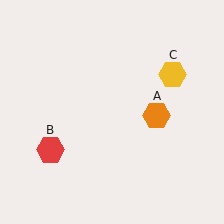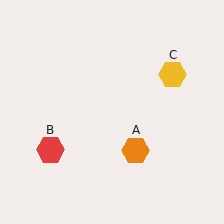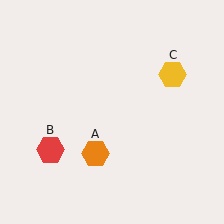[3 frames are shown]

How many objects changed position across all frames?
1 object changed position: orange hexagon (object A).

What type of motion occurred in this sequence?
The orange hexagon (object A) rotated clockwise around the center of the scene.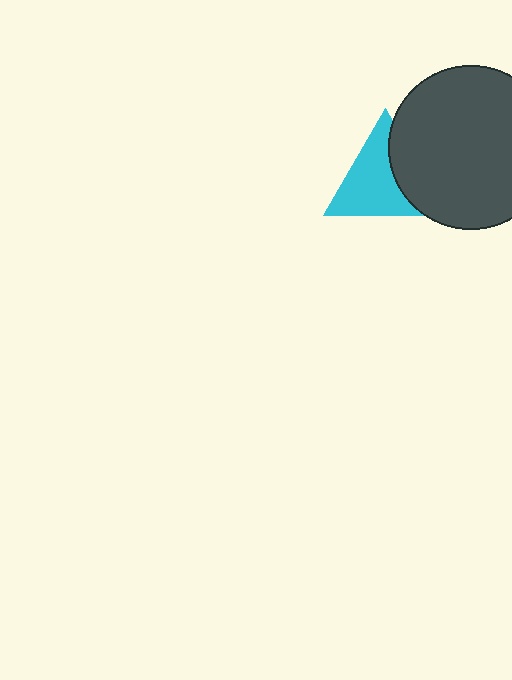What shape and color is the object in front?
The object in front is a dark gray circle.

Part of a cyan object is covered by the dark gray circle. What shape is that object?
It is a triangle.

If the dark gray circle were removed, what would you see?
You would see the complete cyan triangle.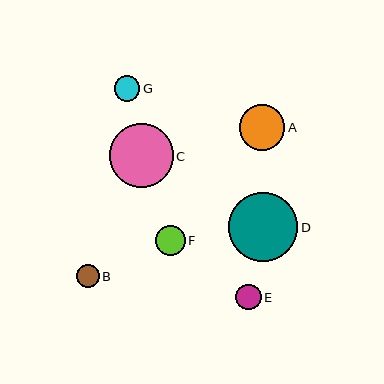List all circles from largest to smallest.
From largest to smallest: D, C, A, F, E, G, B.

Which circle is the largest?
Circle D is the largest with a size of approximately 69 pixels.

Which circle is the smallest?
Circle B is the smallest with a size of approximately 23 pixels.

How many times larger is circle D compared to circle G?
Circle D is approximately 2.7 times the size of circle G.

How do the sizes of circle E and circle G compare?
Circle E and circle G are approximately the same size.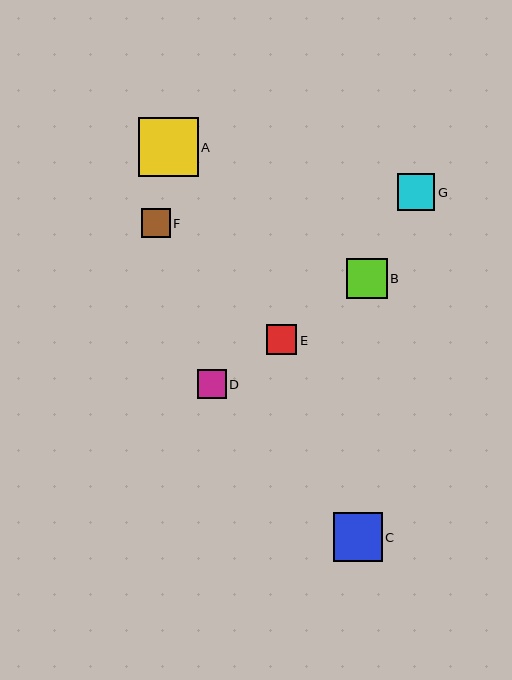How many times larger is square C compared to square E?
Square C is approximately 1.6 times the size of square E.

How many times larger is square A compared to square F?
Square A is approximately 2.1 times the size of square F.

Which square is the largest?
Square A is the largest with a size of approximately 59 pixels.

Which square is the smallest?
Square F is the smallest with a size of approximately 29 pixels.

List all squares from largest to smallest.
From largest to smallest: A, C, B, G, E, D, F.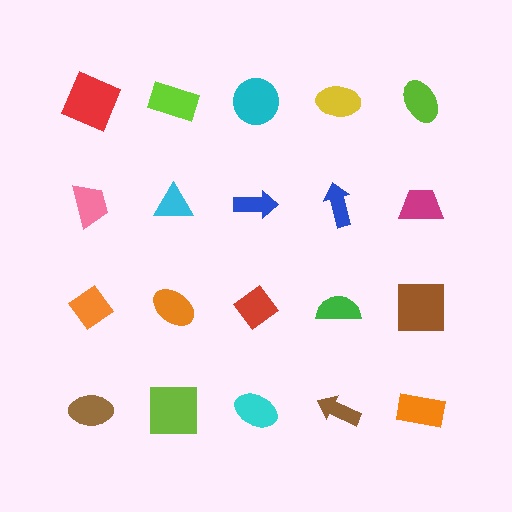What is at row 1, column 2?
A lime rectangle.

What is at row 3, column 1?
An orange diamond.